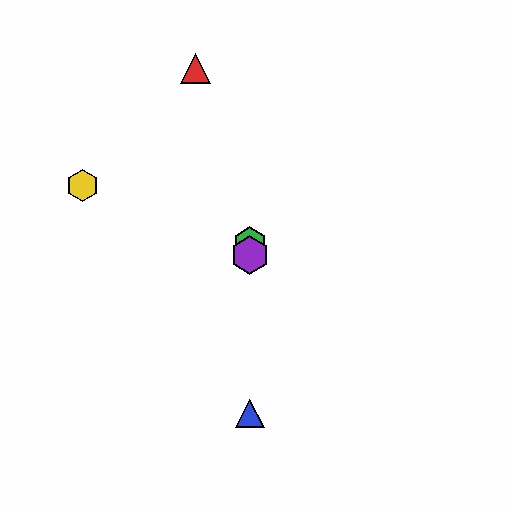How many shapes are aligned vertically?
3 shapes (the blue triangle, the green hexagon, the purple hexagon) are aligned vertically.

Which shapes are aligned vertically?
The blue triangle, the green hexagon, the purple hexagon are aligned vertically.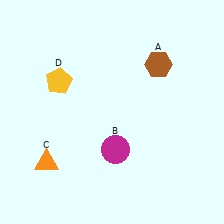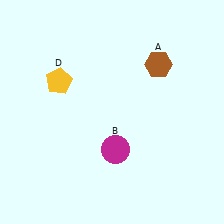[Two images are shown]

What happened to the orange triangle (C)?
The orange triangle (C) was removed in Image 2. It was in the bottom-left area of Image 1.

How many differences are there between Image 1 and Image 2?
There is 1 difference between the two images.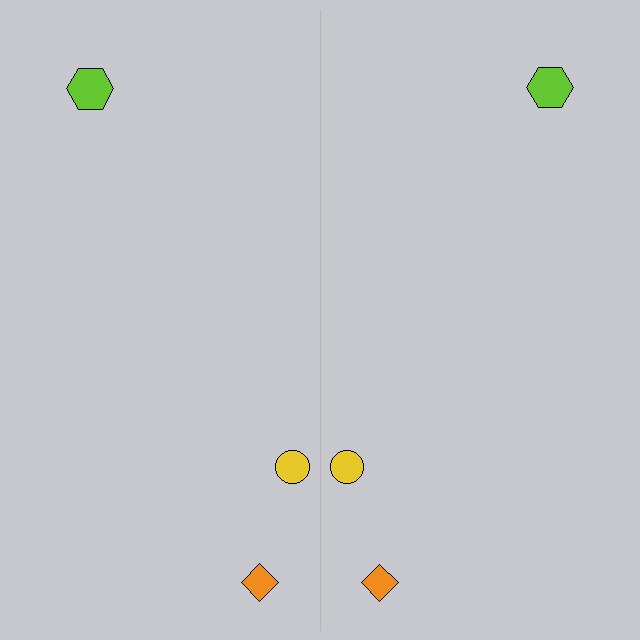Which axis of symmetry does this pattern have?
The pattern has a vertical axis of symmetry running through the center of the image.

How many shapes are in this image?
There are 6 shapes in this image.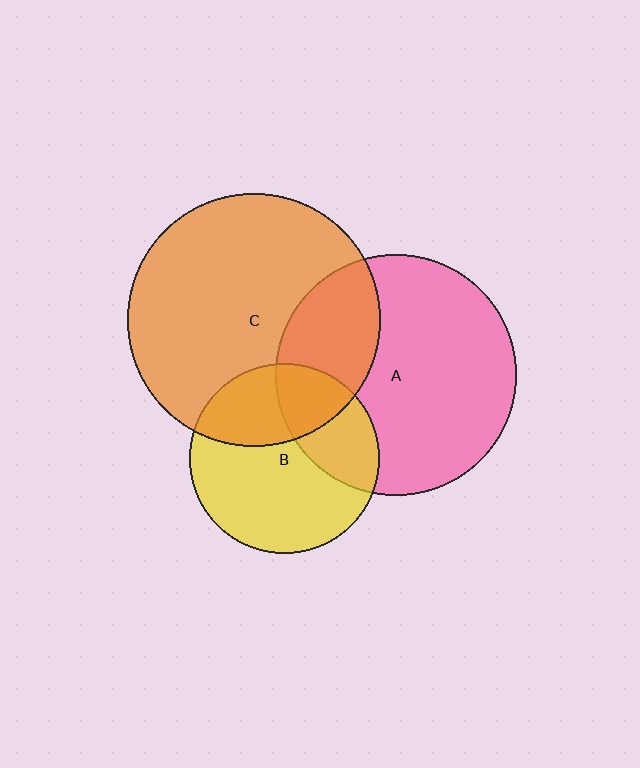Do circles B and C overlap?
Yes.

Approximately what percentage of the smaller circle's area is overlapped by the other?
Approximately 35%.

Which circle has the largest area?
Circle C (orange).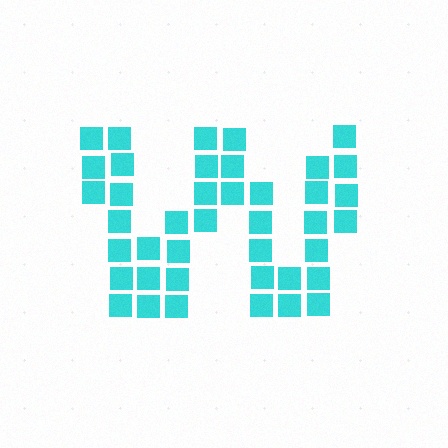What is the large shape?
The large shape is the letter W.